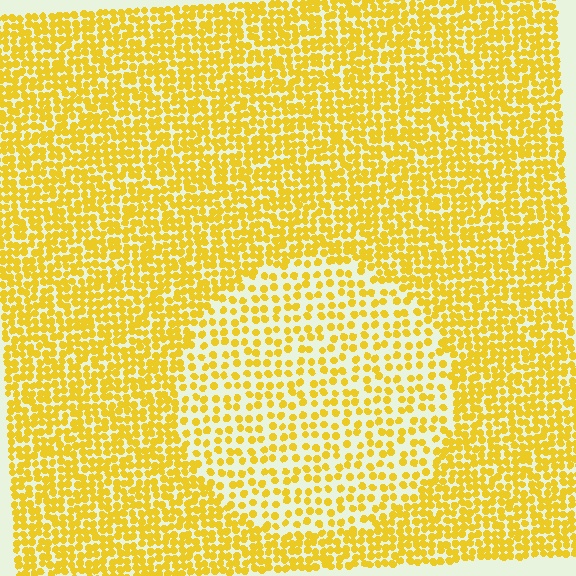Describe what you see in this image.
The image contains small yellow elements arranged at two different densities. A circle-shaped region is visible where the elements are less densely packed than the surrounding area.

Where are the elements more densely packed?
The elements are more densely packed outside the circle boundary.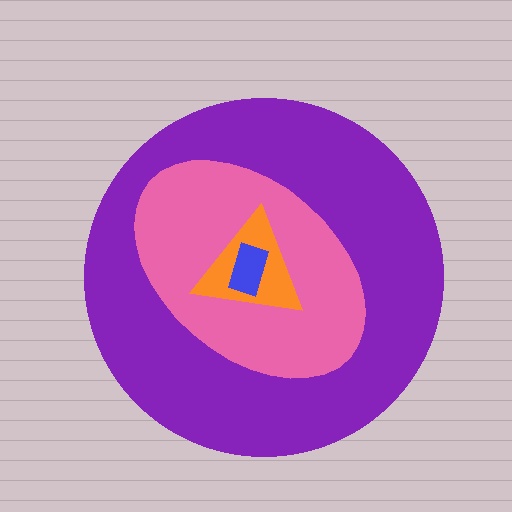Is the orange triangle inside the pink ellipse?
Yes.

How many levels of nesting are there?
4.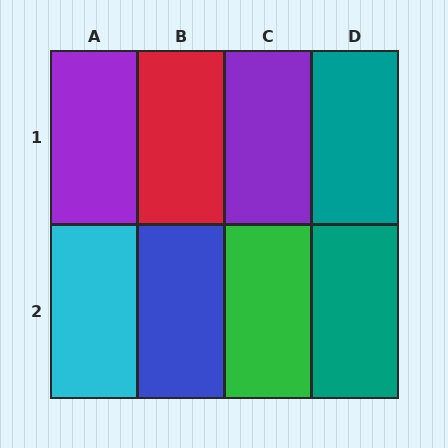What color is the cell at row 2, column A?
Cyan.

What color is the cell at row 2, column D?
Teal.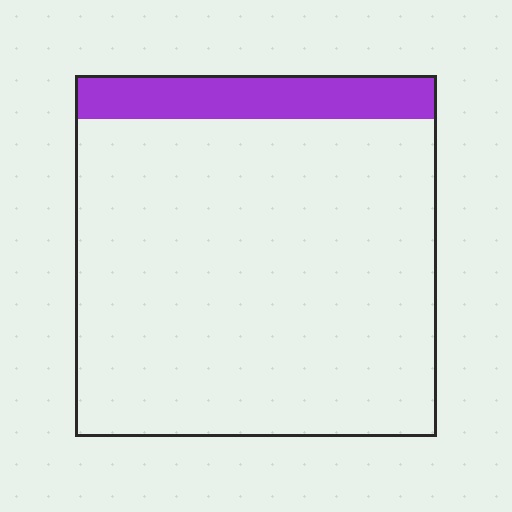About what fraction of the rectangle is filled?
About one eighth (1/8).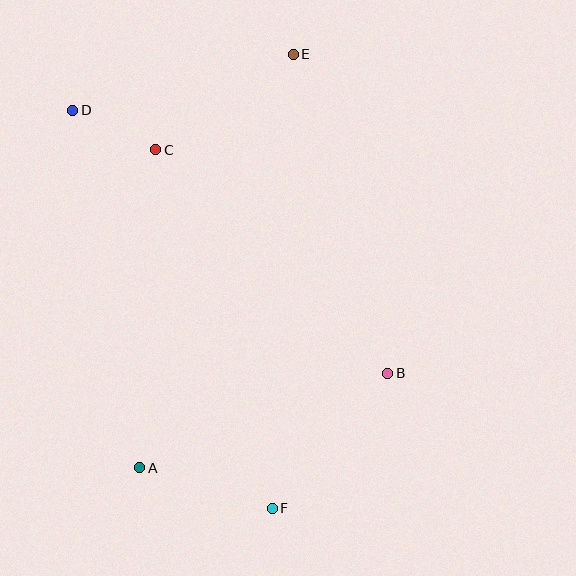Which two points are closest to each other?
Points C and D are closest to each other.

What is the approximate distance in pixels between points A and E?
The distance between A and E is approximately 441 pixels.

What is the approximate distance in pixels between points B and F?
The distance between B and F is approximately 178 pixels.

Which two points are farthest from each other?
Points E and F are farthest from each other.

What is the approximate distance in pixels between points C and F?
The distance between C and F is approximately 377 pixels.